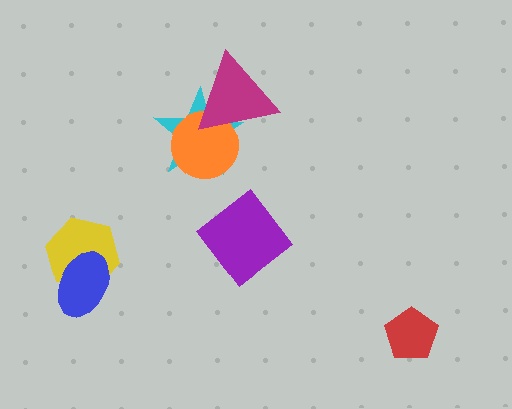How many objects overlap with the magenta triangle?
2 objects overlap with the magenta triangle.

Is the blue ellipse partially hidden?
No, no other shape covers it.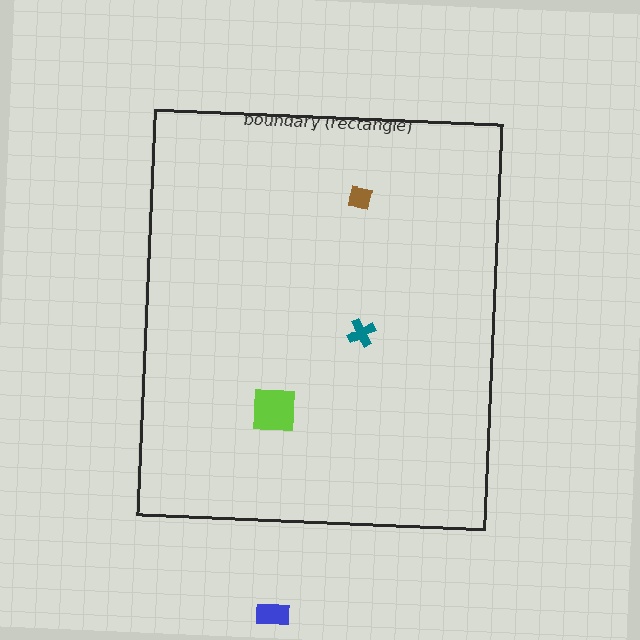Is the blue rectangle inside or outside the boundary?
Outside.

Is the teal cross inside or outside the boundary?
Inside.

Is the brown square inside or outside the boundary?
Inside.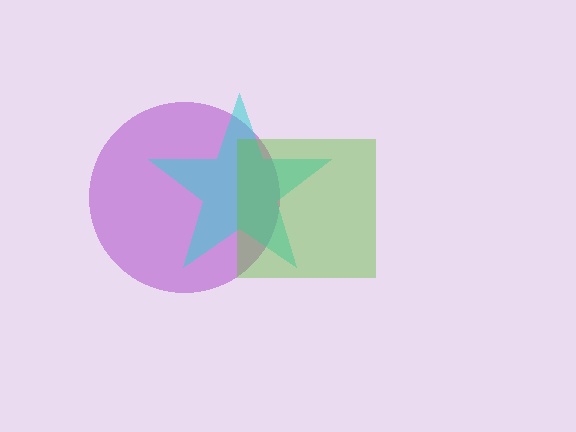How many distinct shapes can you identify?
There are 3 distinct shapes: a purple circle, a cyan star, a lime square.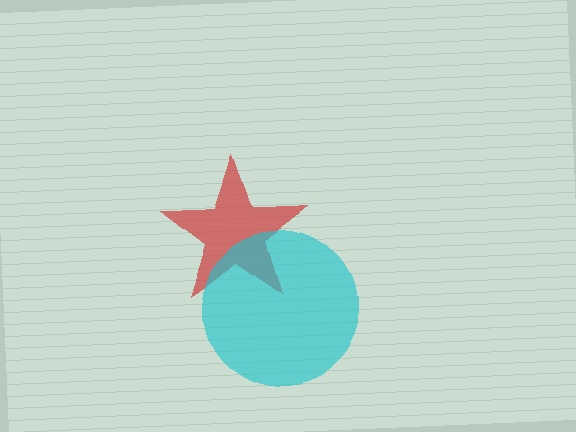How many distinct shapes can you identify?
There are 2 distinct shapes: a red star, a cyan circle.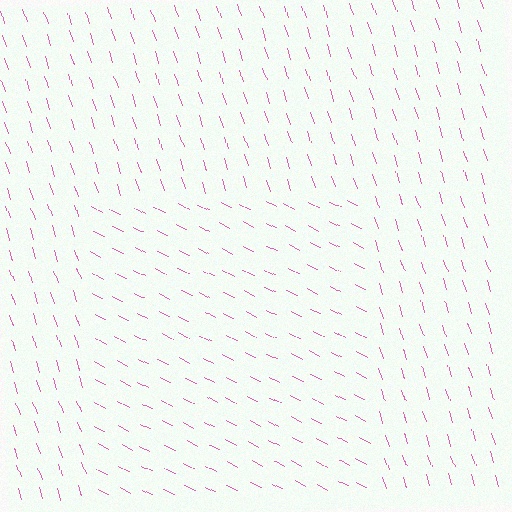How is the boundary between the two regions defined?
The boundary is defined purely by a change in line orientation (approximately 45 degrees difference). All lines are the same color and thickness.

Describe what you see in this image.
The image is filled with small pink line segments. A rectangle region in the image has lines oriented differently from the surrounding lines, creating a visible texture boundary.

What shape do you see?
I see a rectangle.